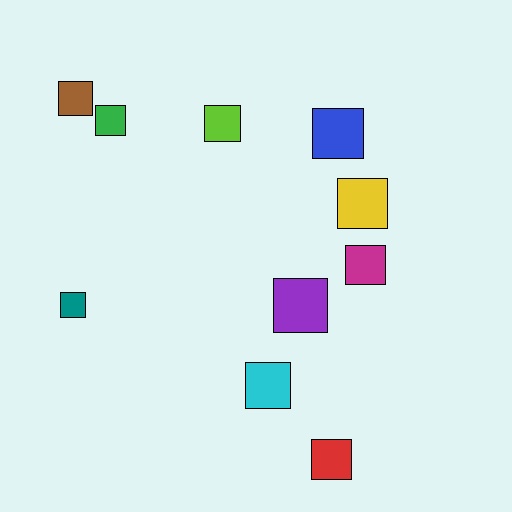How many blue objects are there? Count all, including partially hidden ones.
There is 1 blue object.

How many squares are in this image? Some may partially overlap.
There are 10 squares.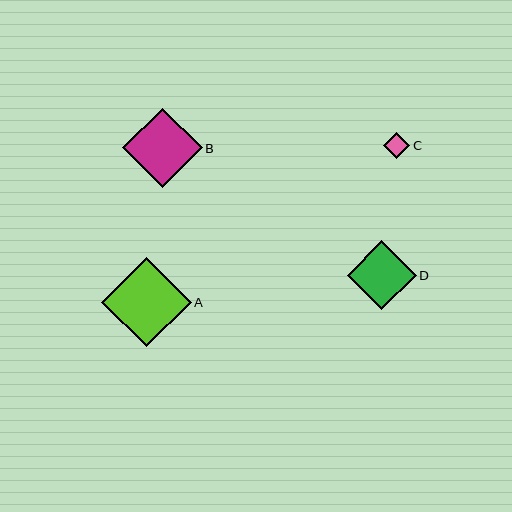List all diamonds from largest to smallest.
From largest to smallest: A, B, D, C.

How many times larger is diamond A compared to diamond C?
Diamond A is approximately 3.4 times the size of diamond C.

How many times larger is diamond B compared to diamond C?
Diamond B is approximately 3.0 times the size of diamond C.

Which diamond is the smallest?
Diamond C is the smallest with a size of approximately 27 pixels.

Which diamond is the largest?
Diamond A is the largest with a size of approximately 90 pixels.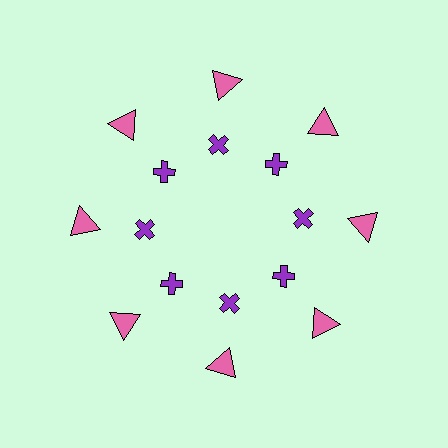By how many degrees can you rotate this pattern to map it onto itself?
The pattern maps onto itself every 45 degrees of rotation.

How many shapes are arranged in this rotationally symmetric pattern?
There are 16 shapes, arranged in 8 groups of 2.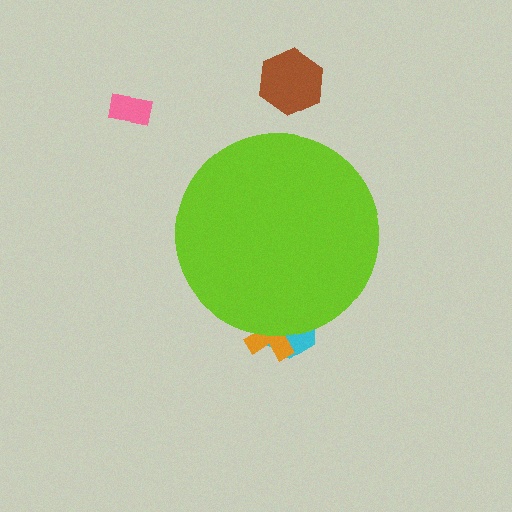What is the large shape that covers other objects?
A lime circle.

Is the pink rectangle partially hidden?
No, the pink rectangle is fully visible.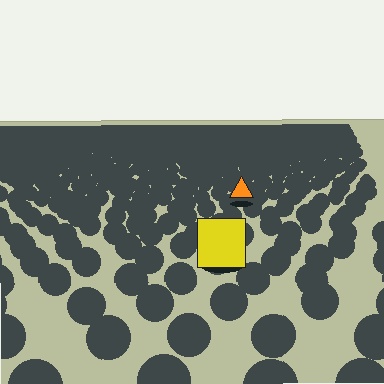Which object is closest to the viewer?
The yellow square is closest. The texture marks near it are larger and more spread out.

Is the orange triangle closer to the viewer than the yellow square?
No. The yellow square is closer — you can tell from the texture gradient: the ground texture is coarser near it.